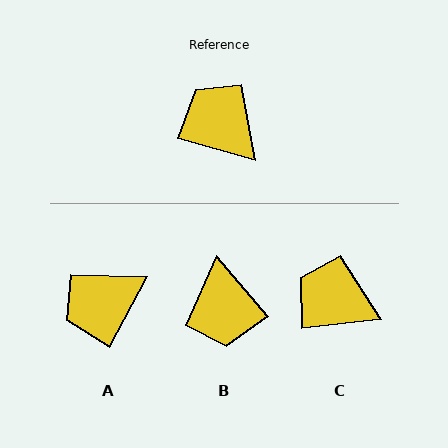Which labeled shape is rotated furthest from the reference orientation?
B, about 146 degrees away.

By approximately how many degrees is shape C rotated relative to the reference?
Approximately 22 degrees counter-clockwise.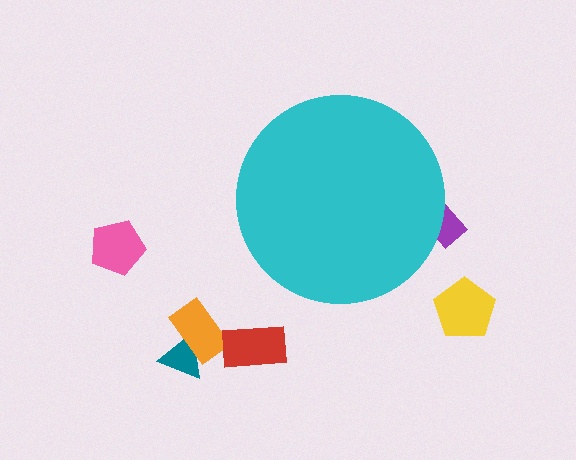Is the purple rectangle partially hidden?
Yes, the purple rectangle is partially hidden behind the cyan circle.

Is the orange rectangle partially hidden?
No, the orange rectangle is fully visible.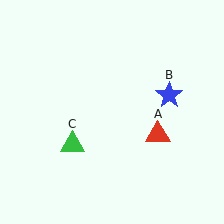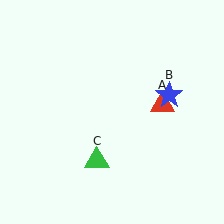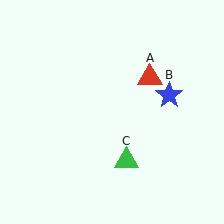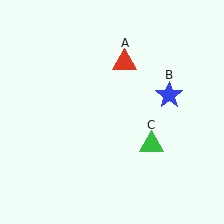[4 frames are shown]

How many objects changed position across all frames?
2 objects changed position: red triangle (object A), green triangle (object C).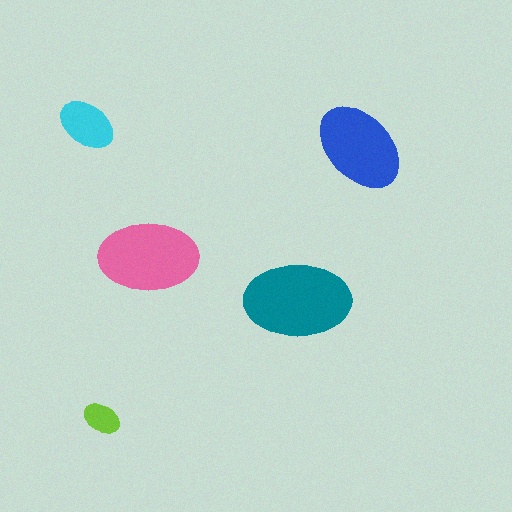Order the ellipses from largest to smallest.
the teal one, the pink one, the blue one, the cyan one, the lime one.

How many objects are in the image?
There are 5 objects in the image.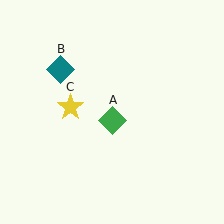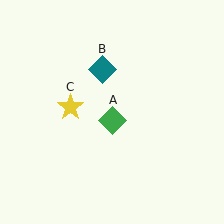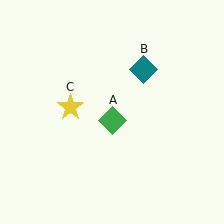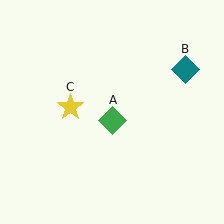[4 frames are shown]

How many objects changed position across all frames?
1 object changed position: teal diamond (object B).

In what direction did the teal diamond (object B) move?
The teal diamond (object B) moved right.